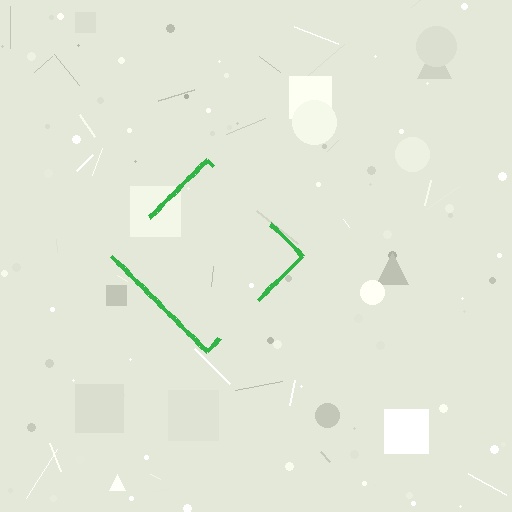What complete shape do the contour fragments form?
The contour fragments form a diamond.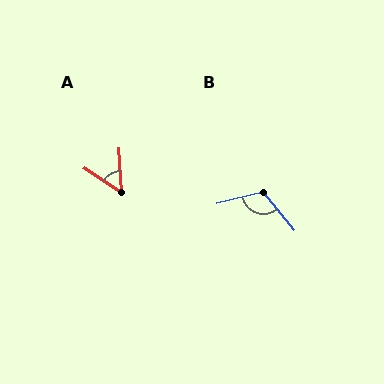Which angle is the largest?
B, at approximately 115 degrees.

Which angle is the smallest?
A, at approximately 54 degrees.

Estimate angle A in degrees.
Approximately 54 degrees.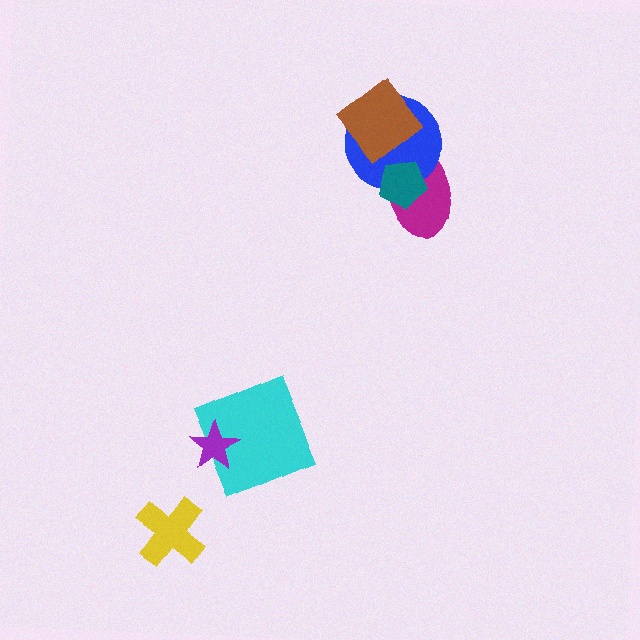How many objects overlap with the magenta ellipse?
2 objects overlap with the magenta ellipse.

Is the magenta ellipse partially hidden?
Yes, it is partially covered by another shape.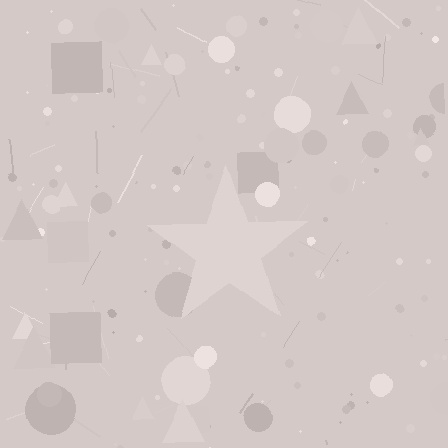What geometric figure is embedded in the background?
A star is embedded in the background.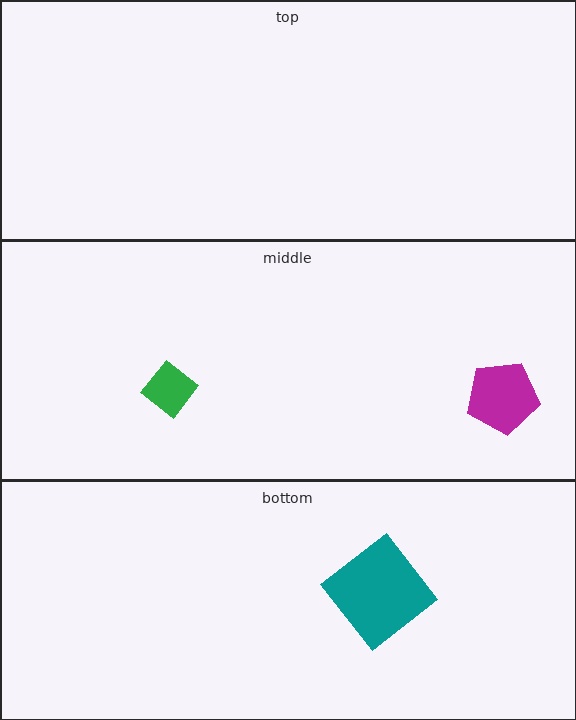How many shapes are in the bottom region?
1.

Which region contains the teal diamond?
The bottom region.